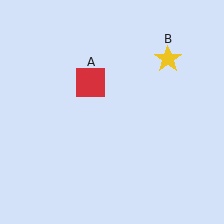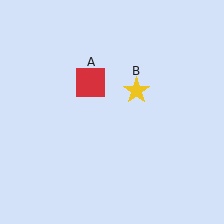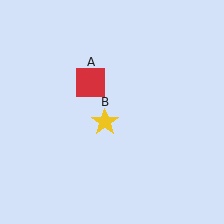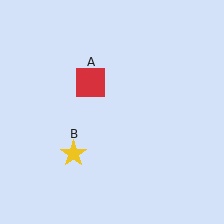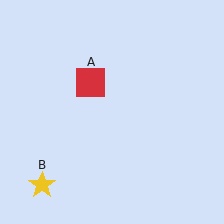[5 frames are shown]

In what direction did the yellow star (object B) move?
The yellow star (object B) moved down and to the left.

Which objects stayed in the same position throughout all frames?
Red square (object A) remained stationary.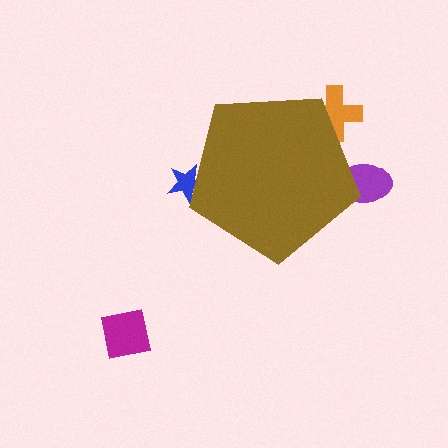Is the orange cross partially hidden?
Yes, the orange cross is partially hidden behind the brown pentagon.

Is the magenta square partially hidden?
No, the magenta square is fully visible.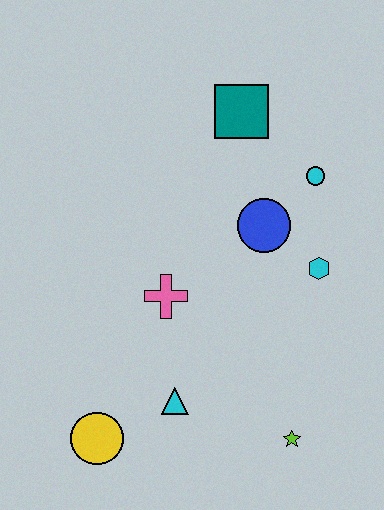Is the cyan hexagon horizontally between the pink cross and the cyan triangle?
No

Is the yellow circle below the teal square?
Yes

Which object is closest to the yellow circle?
The cyan triangle is closest to the yellow circle.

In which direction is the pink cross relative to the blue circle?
The pink cross is to the left of the blue circle.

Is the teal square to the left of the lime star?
Yes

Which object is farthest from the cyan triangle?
The teal square is farthest from the cyan triangle.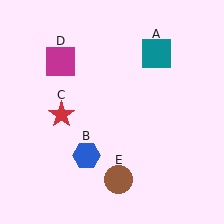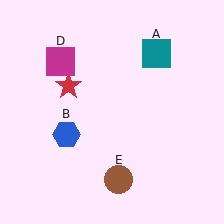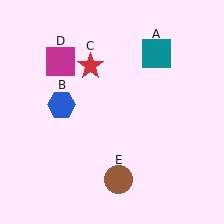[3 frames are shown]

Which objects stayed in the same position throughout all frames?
Teal square (object A) and magenta square (object D) and brown circle (object E) remained stationary.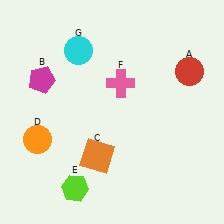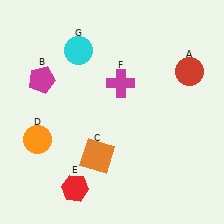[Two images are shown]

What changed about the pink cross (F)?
In Image 1, F is pink. In Image 2, it changed to magenta.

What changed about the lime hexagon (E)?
In Image 1, E is lime. In Image 2, it changed to red.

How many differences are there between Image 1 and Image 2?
There are 2 differences between the two images.